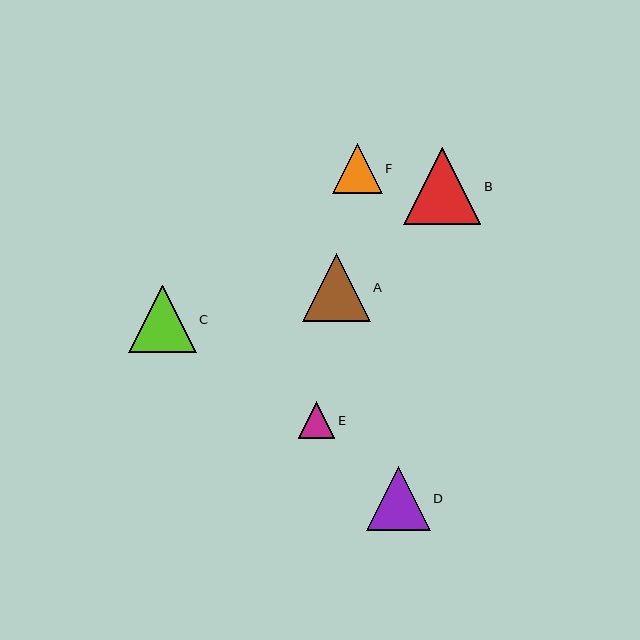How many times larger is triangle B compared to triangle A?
Triangle B is approximately 1.1 times the size of triangle A.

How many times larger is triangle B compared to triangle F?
Triangle B is approximately 1.5 times the size of triangle F.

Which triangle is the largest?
Triangle B is the largest with a size of approximately 77 pixels.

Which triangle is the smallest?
Triangle E is the smallest with a size of approximately 37 pixels.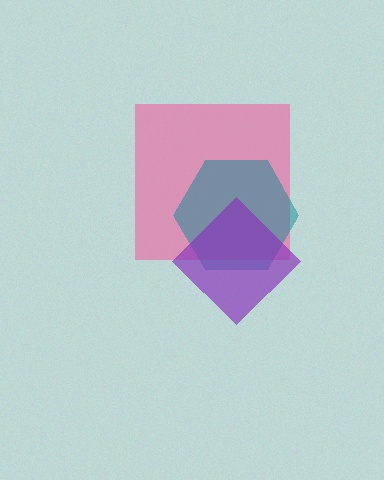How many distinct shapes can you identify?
There are 3 distinct shapes: a pink square, a teal hexagon, a purple diamond.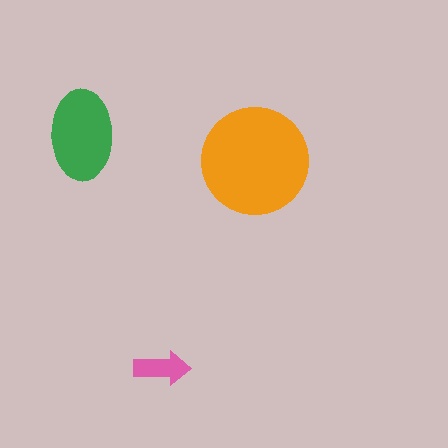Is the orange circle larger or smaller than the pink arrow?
Larger.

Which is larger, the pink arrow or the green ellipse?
The green ellipse.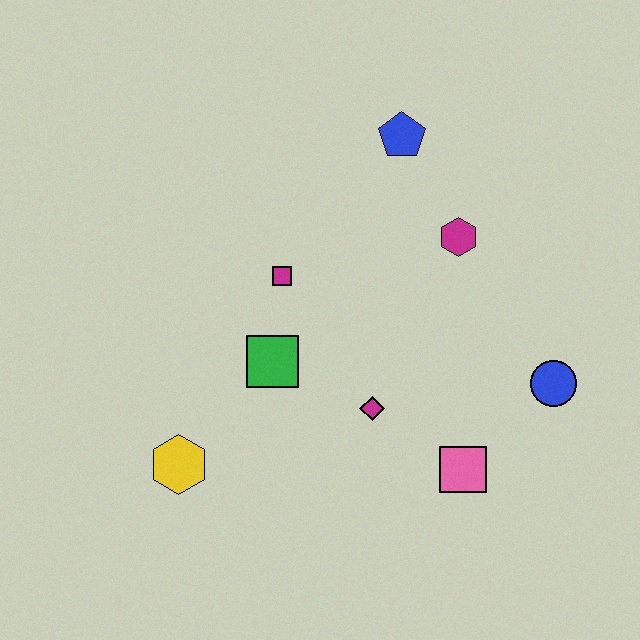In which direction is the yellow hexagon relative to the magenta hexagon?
The yellow hexagon is to the left of the magenta hexagon.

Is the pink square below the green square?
Yes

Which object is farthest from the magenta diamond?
The blue pentagon is farthest from the magenta diamond.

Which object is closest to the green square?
The magenta square is closest to the green square.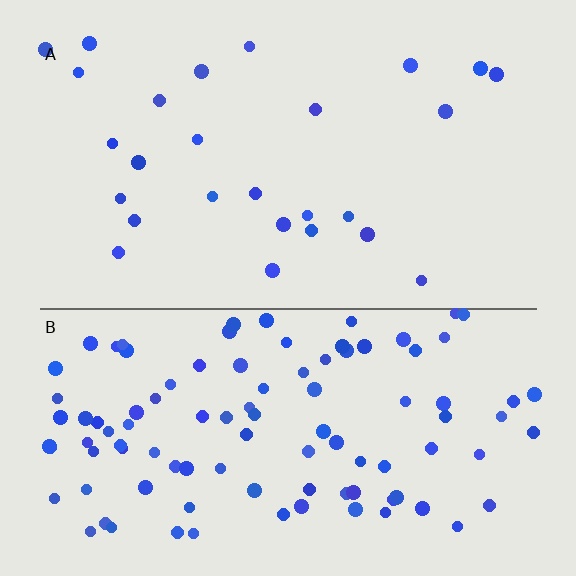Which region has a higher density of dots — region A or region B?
B (the bottom).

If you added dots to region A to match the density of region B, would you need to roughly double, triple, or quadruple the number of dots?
Approximately quadruple.